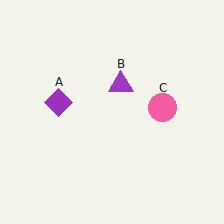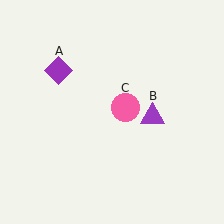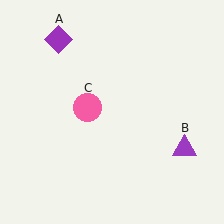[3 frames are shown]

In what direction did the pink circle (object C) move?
The pink circle (object C) moved left.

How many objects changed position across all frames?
3 objects changed position: purple diamond (object A), purple triangle (object B), pink circle (object C).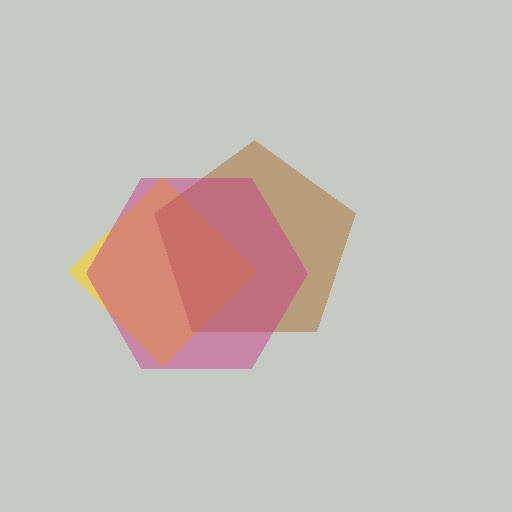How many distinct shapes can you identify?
There are 3 distinct shapes: a yellow diamond, a brown pentagon, a magenta hexagon.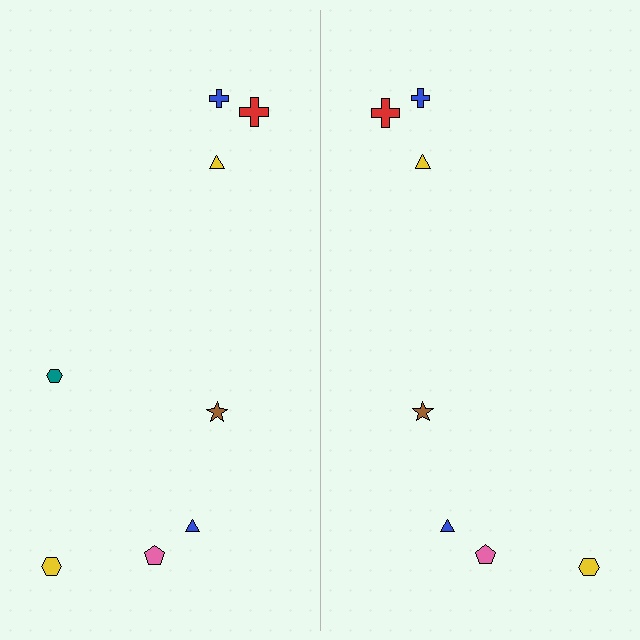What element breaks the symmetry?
A teal hexagon is missing from the right side.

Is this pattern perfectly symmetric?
No, the pattern is not perfectly symmetric. A teal hexagon is missing from the right side.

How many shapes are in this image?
There are 15 shapes in this image.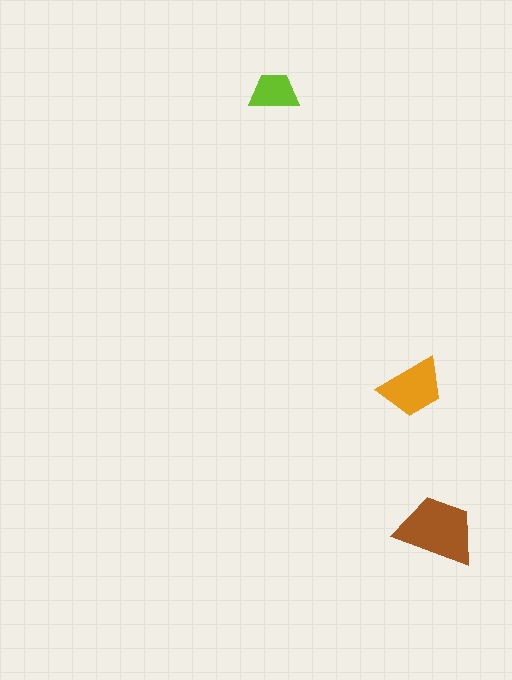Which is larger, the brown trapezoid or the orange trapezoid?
The brown one.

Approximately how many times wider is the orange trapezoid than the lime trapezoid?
About 1.5 times wider.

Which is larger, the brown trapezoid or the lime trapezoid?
The brown one.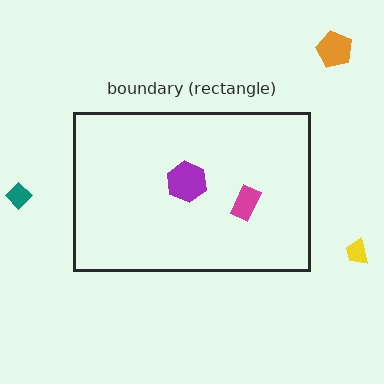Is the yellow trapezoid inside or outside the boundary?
Outside.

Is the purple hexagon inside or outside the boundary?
Inside.